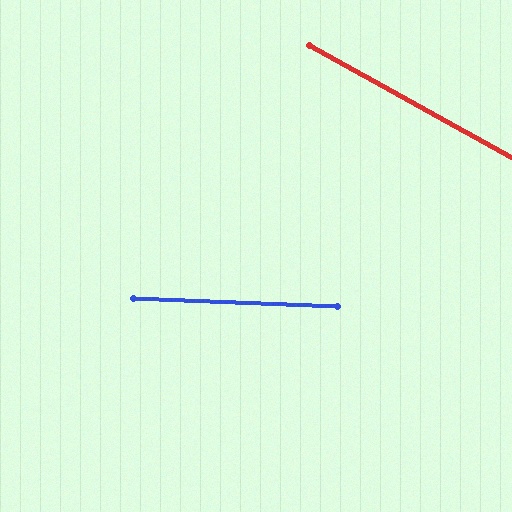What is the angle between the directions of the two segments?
Approximately 26 degrees.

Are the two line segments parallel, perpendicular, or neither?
Neither parallel nor perpendicular — they differ by about 26°.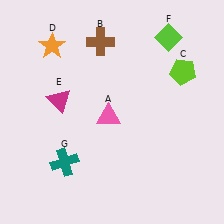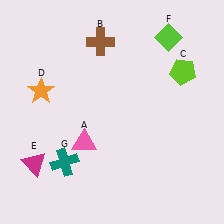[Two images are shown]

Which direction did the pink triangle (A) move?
The pink triangle (A) moved down.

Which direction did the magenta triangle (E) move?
The magenta triangle (E) moved down.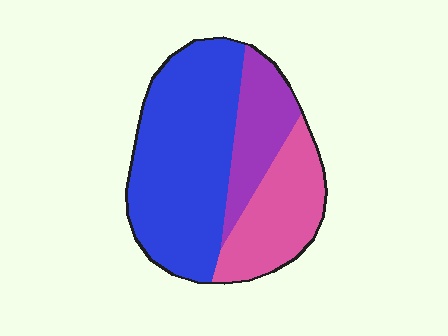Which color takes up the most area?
Blue, at roughly 55%.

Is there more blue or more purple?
Blue.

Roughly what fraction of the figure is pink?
Pink takes up between a sixth and a third of the figure.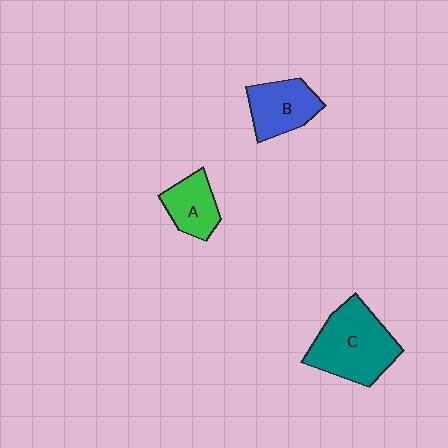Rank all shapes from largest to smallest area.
From largest to smallest: C (teal), B (blue), A (green).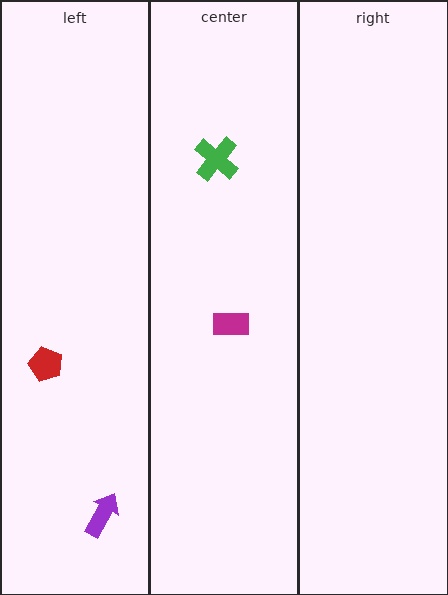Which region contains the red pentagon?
The left region.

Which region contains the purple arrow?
The left region.